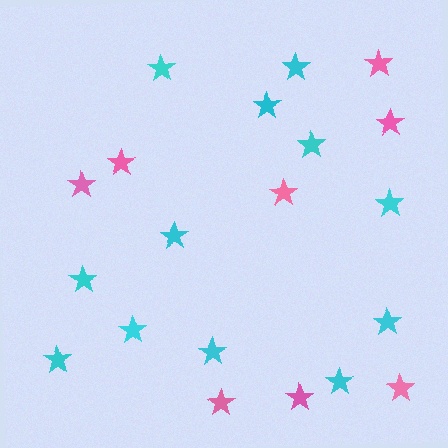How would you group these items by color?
There are 2 groups: one group of cyan stars (12) and one group of pink stars (8).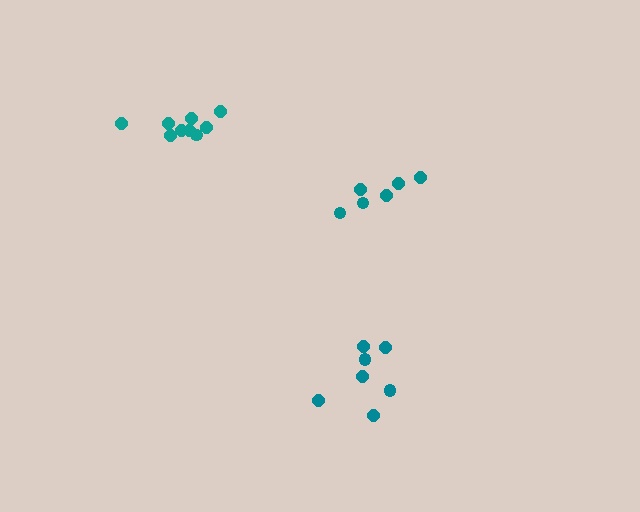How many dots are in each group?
Group 1: 6 dots, Group 2: 7 dots, Group 3: 9 dots (22 total).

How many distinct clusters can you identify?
There are 3 distinct clusters.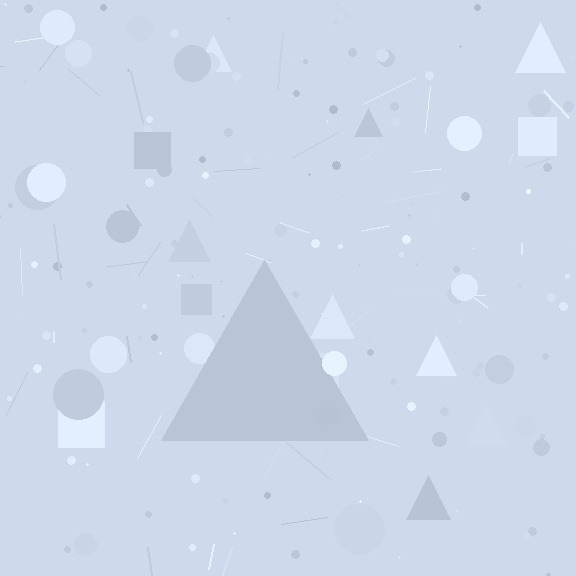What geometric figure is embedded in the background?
A triangle is embedded in the background.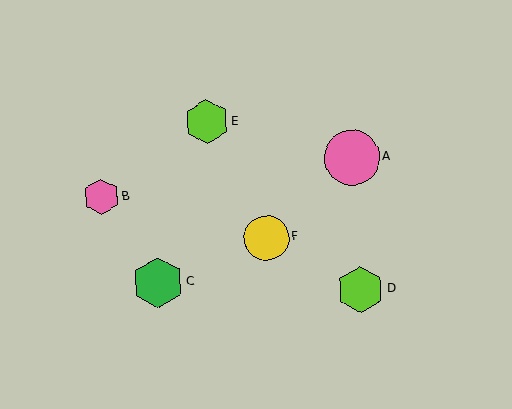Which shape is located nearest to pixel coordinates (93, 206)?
The pink hexagon (labeled B) at (101, 197) is nearest to that location.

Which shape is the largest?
The pink circle (labeled A) is the largest.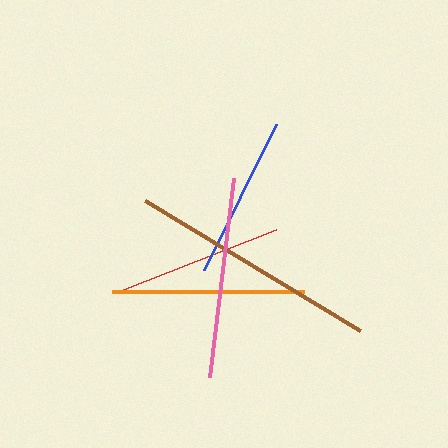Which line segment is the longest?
The brown line is the longest at approximately 252 pixels.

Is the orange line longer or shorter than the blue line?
The orange line is longer than the blue line.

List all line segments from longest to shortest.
From longest to shortest: brown, pink, orange, red, blue.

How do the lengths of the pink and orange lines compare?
The pink and orange lines are approximately the same length.